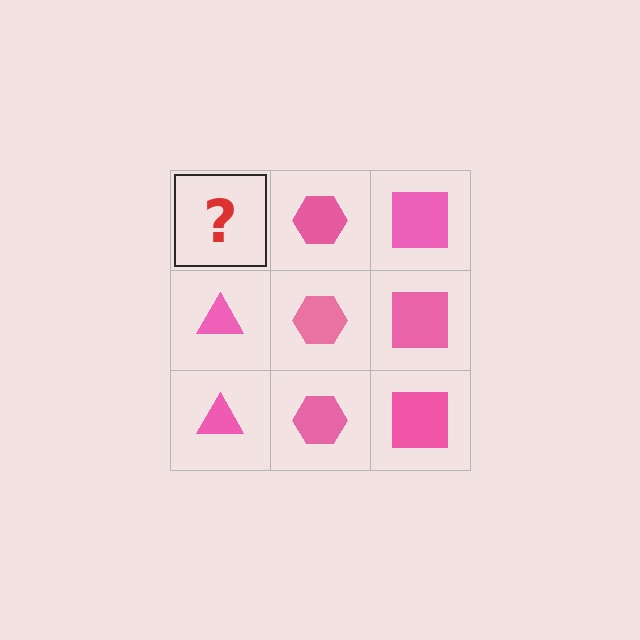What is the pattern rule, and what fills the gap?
The rule is that each column has a consistent shape. The gap should be filled with a pink triangle.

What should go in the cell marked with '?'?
The missing cell should contain a pink triangle.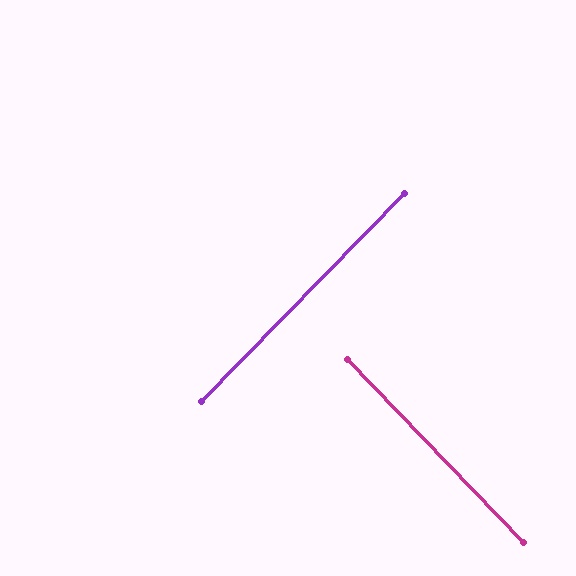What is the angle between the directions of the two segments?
Approximately 88 degrees.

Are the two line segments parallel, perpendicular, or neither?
Perpendicular — they meet at approximately 88°.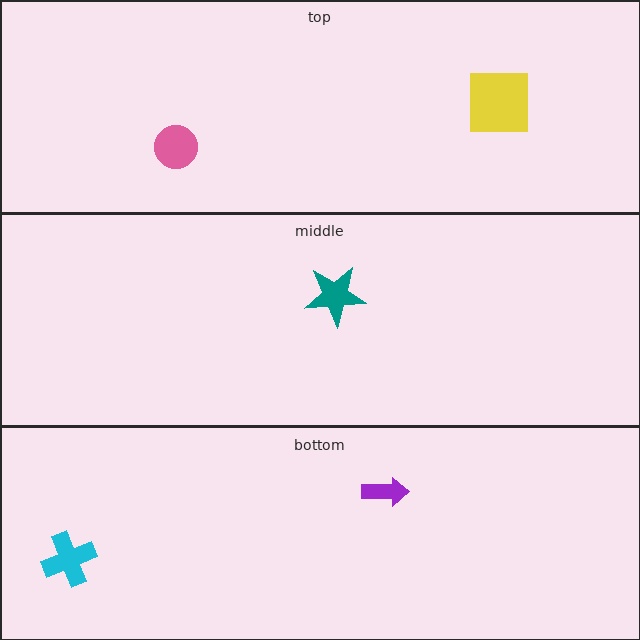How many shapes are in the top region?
2.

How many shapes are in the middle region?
1.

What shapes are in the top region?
The pink circle, the yellow square.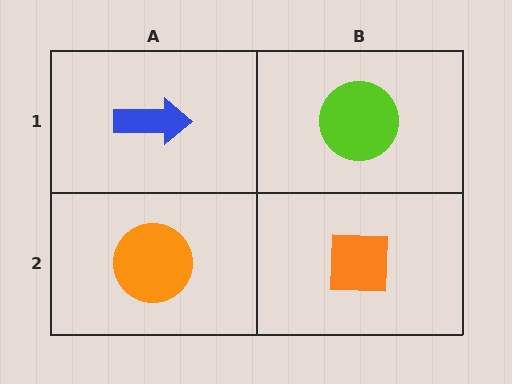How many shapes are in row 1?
2 shapes.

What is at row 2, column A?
An orange circle.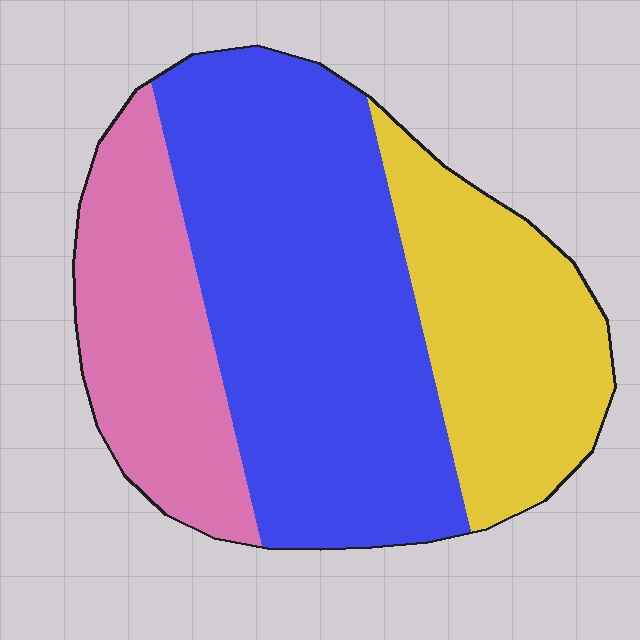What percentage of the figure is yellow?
Yellow covers roughly 25% of the figure.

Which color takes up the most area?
Blue, at roughly 50%.